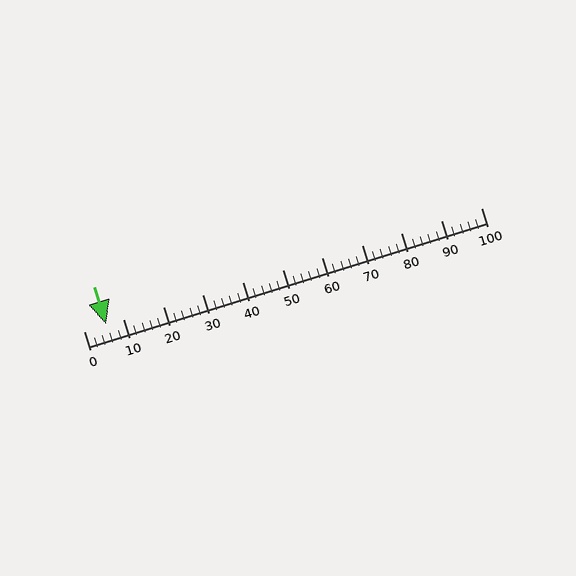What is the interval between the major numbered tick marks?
The major tick marks are spaced 10 units apart.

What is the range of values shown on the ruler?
The ruler shows values from 0 to 100.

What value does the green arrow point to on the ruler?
The green arrow points to approximately 6.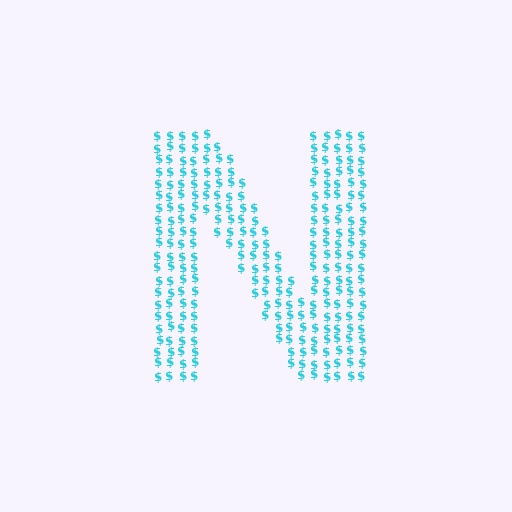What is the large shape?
The large shape is the letter N.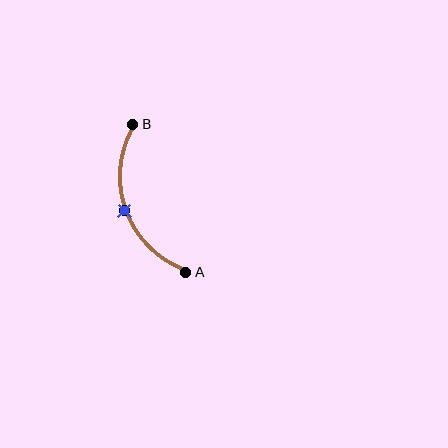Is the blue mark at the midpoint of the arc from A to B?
Yes. The blue mark lies on the arc at equal arc-length from both A and B — it is the arc midpoint.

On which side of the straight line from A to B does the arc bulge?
The arc bulges to the left of the straight line connecting A and B.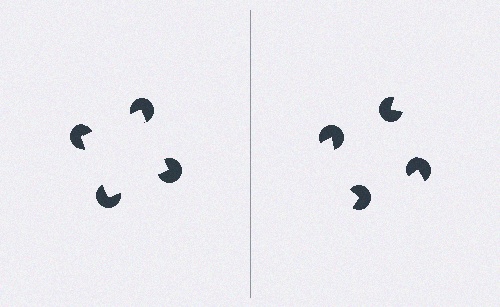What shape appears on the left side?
An illusory square.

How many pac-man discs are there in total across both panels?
8 — 4 on each side.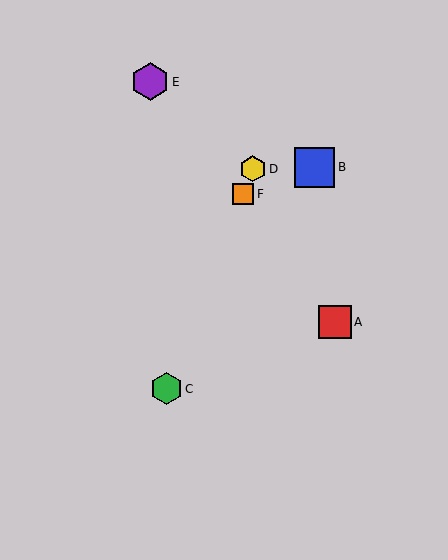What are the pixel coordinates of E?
Object E is at (150, 82).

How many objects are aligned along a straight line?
3 objects (C, D, F) are aligned along a straight line.